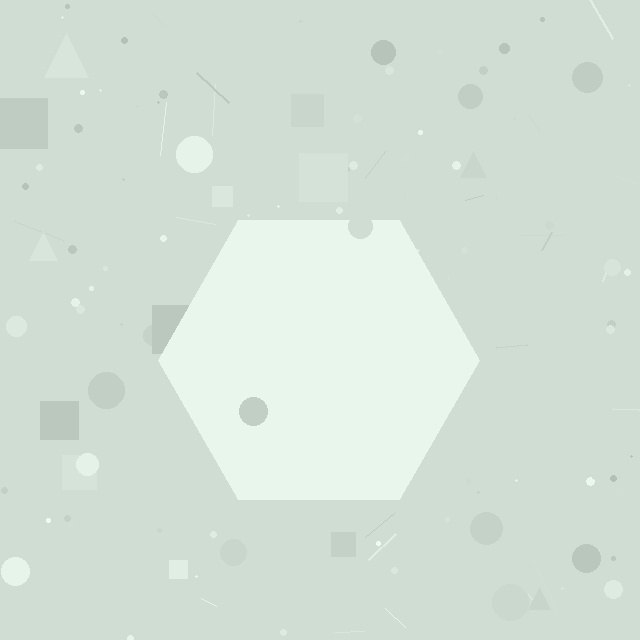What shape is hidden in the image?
A hexagon is hidden in the image.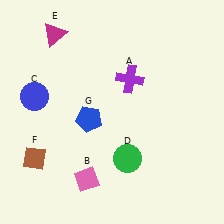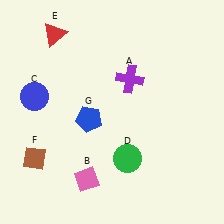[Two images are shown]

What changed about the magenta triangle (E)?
In Image 1, E is magenta. In Image 2, it changed to red.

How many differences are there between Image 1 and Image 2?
There is 1 difference between the two images.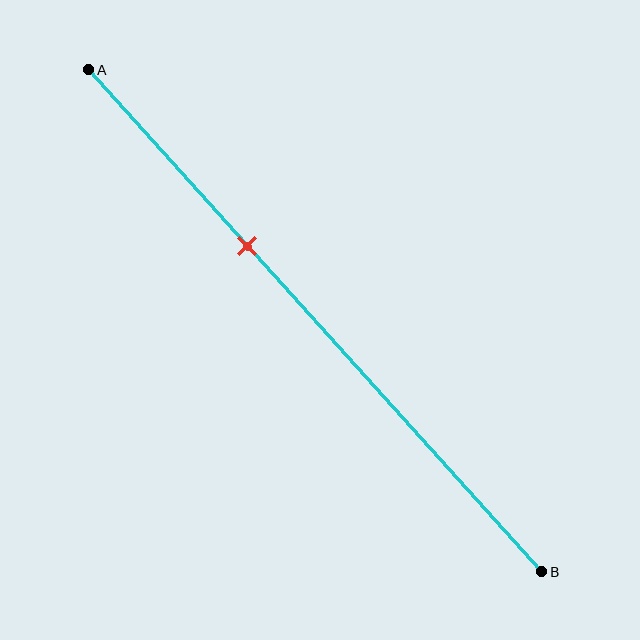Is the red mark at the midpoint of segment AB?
No, the mark is at about 35% from A, not at the 50% midpoint.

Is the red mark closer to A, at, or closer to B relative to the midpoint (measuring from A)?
The red mark is closer to point A than the midpoint of segment AB.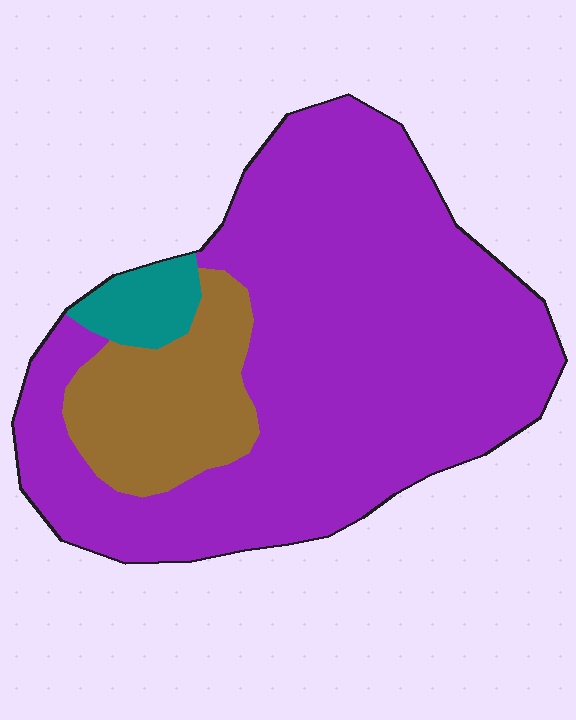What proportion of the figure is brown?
Brown covers about 15% of the figure.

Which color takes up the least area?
Teal, at roughly 5%.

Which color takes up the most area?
Purple, at roughly 80%.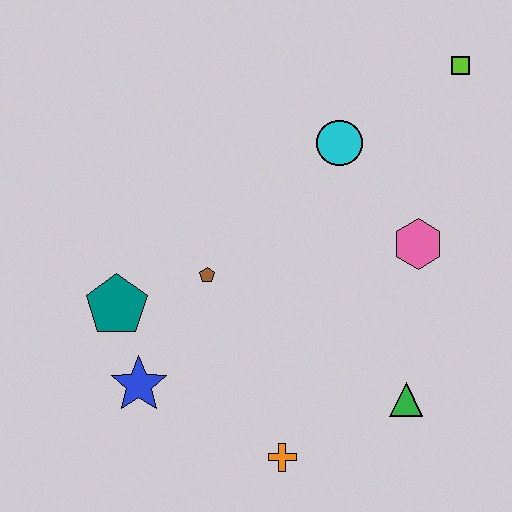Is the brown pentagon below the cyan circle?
Yes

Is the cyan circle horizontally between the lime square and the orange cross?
Yes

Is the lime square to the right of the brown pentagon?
Yes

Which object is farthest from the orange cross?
The lime square is farthest from the orange cross.